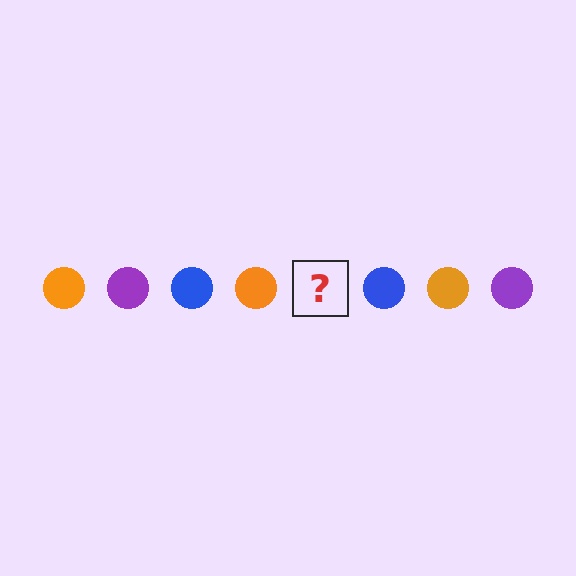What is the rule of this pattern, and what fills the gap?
The rule is that the pattern cycles through orange, purple, blue circles. The gap should be filled with a purple circle.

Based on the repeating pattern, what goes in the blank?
The blank should be a purple circle.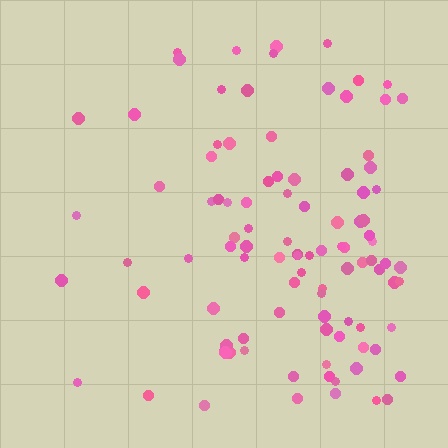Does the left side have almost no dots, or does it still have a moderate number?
Still a moderate number, just noticeably fewer than the right.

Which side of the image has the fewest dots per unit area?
The left.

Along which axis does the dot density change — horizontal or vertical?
Horizontal.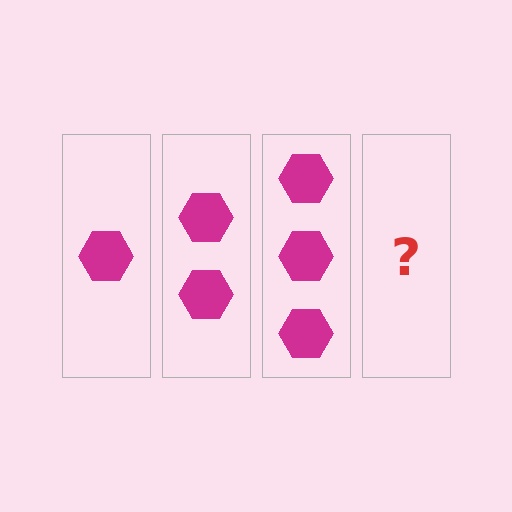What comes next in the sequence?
The next element should be 4 hexagons.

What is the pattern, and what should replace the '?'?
The pattern is that each step adds one more hexagon. The '?' should be 4 hexagons.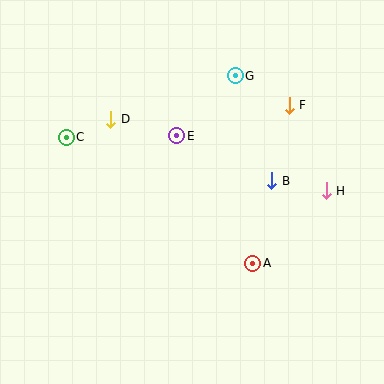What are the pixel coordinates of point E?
Point E is at (177, 136).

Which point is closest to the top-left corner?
Point C is closest to the top-left corner.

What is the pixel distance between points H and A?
The distance between H and A is 103 pixels.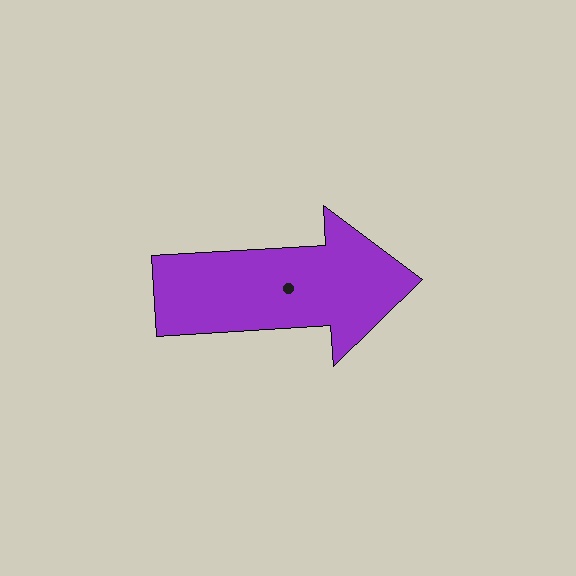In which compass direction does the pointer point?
East.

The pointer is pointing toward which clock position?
Roughly 3 o'clock.